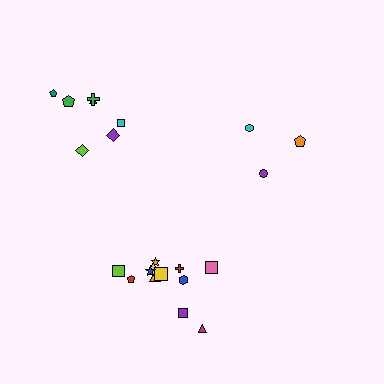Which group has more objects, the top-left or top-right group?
The top-left group.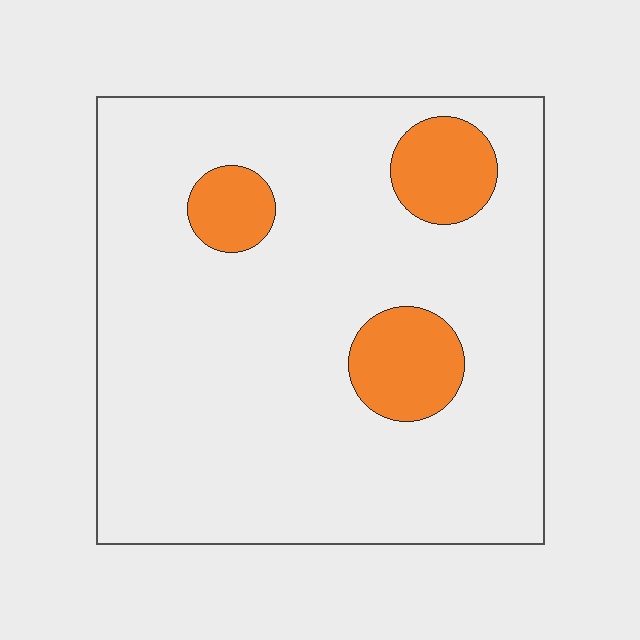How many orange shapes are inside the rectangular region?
3.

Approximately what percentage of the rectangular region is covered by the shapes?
Approximately 15%.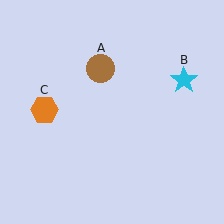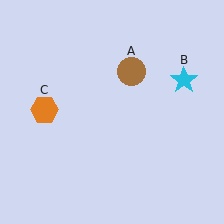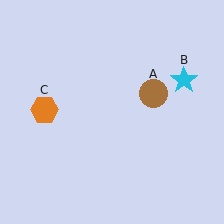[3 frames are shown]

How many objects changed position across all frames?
1 object changed position: brown circle (object A).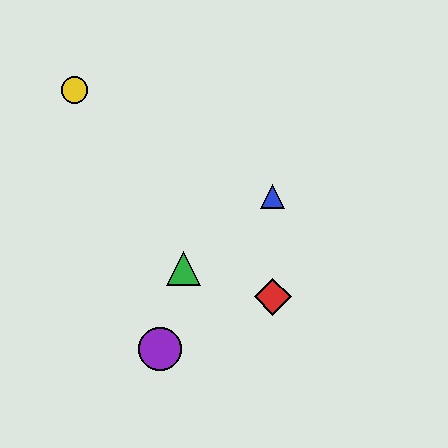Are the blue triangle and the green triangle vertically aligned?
No, the blue triangle is at x≈273 and the green triangle is at x≈184.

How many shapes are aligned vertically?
2 shapes (the red diamond, the blue triangle) are aligned vertically.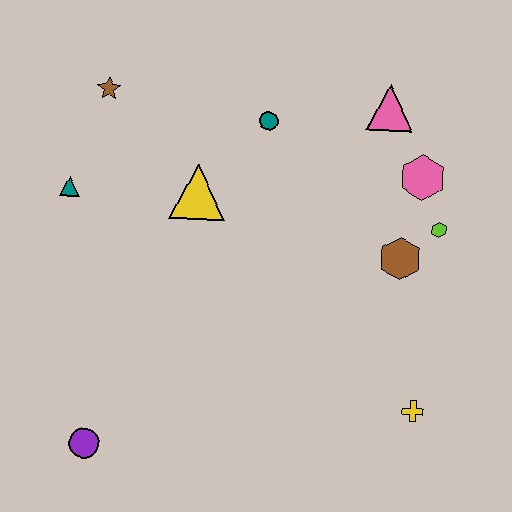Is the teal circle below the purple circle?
No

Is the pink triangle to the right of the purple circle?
Yes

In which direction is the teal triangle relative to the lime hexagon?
The teal triangle is to the left of the lime hexagon.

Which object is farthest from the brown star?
The yellow cross is farthest from the brown star.